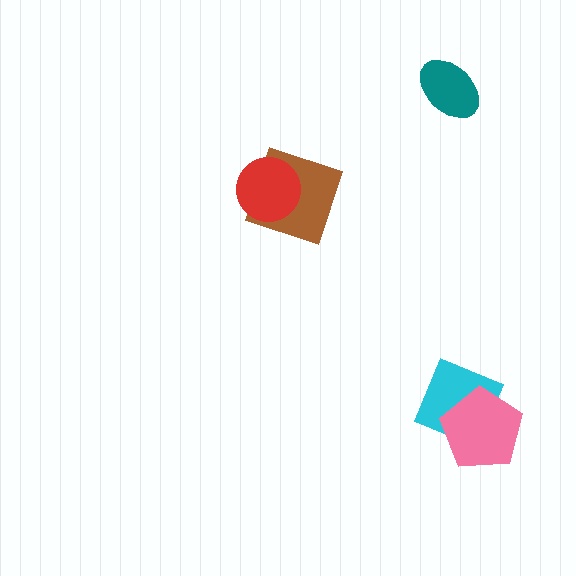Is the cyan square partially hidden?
Yes, it is partially covered by another shape.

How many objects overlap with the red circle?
1 object overlaps with the red circle.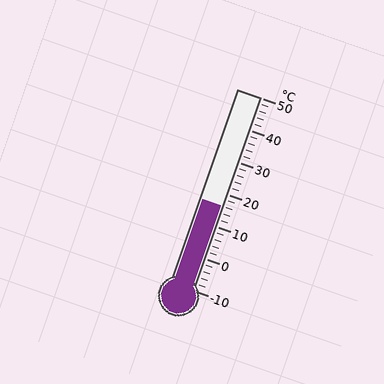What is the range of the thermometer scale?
The thermometer scale ranges from -10°C to 50°C.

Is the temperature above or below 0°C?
The temperature is above 0°C.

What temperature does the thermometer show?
The thermometer shows approximately 16°C.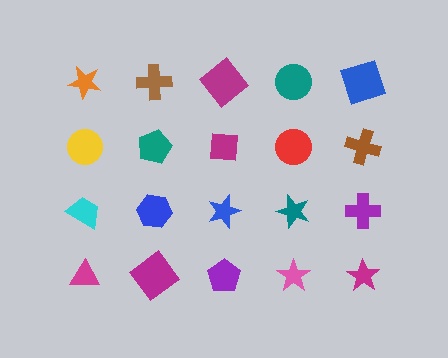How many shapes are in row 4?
5 shapes.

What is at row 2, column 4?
A red circle.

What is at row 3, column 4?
A teal star.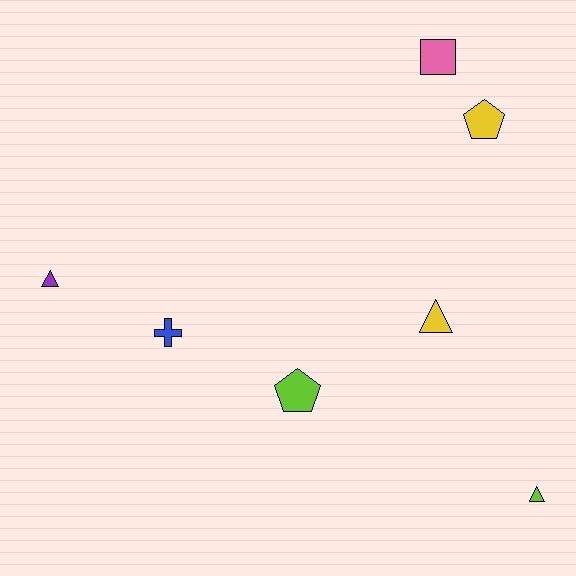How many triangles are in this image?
There are 3 triangles.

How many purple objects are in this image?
There is 1 purple object.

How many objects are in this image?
There are 7 objects.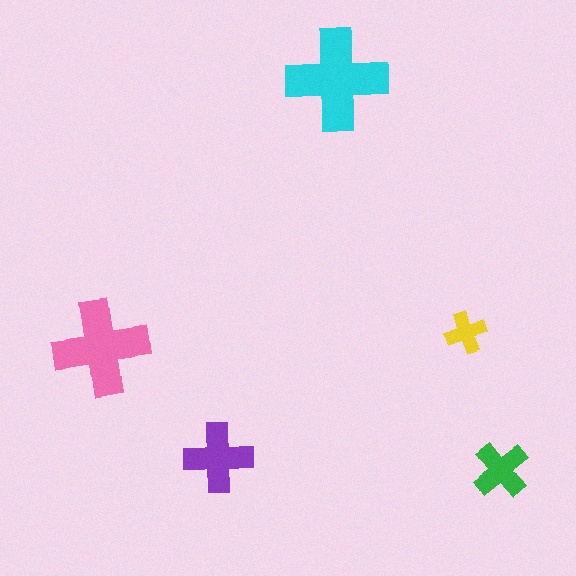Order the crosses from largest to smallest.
the cyan one, the pink one, the purple one, the green one, the yellow one.